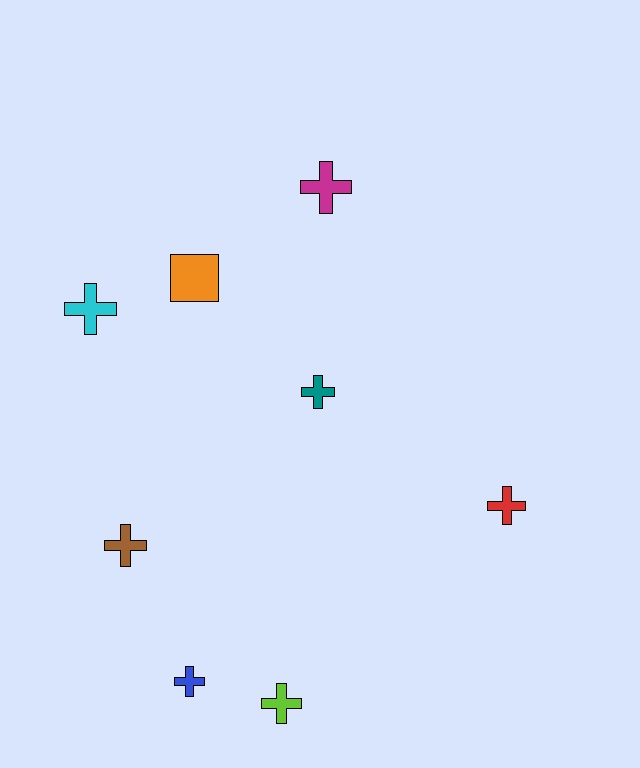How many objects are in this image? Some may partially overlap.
There are 8 objects.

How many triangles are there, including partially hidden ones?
There are no triangles.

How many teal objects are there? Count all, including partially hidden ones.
There is 1 teal object.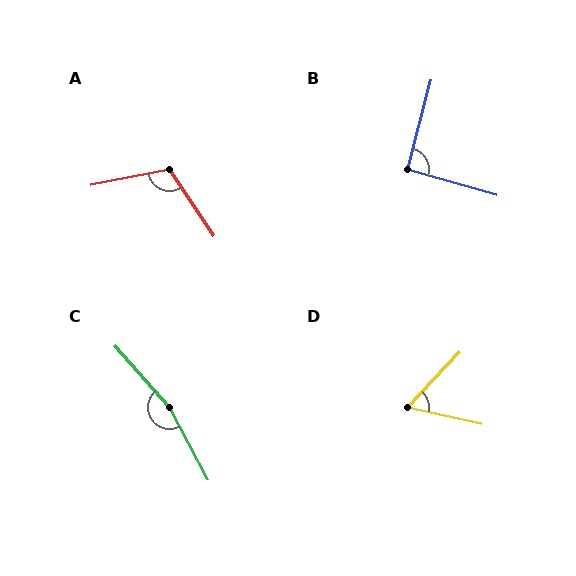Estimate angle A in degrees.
Approximately 112 degrees.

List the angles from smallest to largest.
D (59°), B (91°), A (112°), C (167°).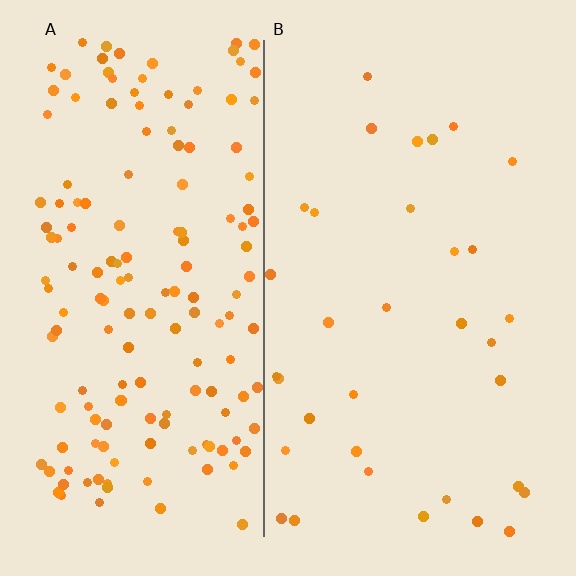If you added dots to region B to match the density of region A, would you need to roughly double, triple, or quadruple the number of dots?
Approximately quadruple.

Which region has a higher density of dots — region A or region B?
A (the left).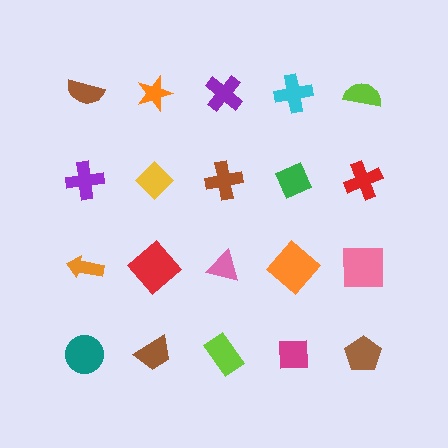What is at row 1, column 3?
A purple cross.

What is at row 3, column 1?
An orange arrow.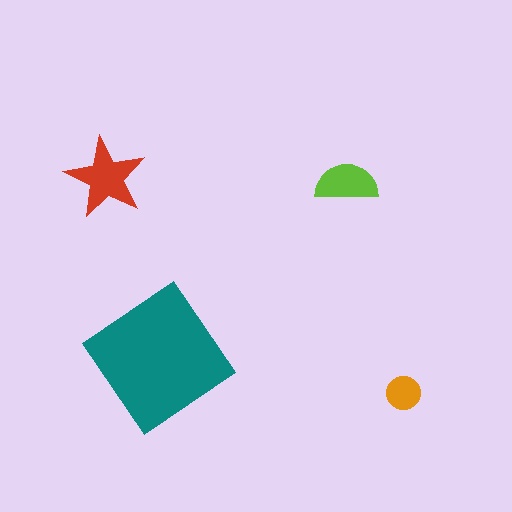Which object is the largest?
The teal diamond.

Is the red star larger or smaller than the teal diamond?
Smaller.